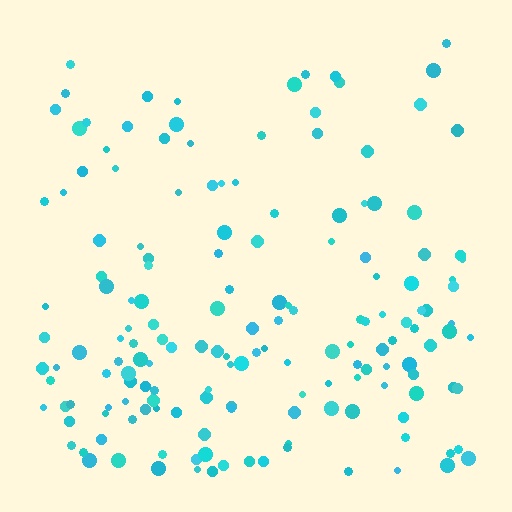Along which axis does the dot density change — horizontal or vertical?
Vertical.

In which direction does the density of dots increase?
From top to bottom, with the bottom side densest.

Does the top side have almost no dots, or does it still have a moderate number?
Still a moderate number, just noticeably fewer than the bottom.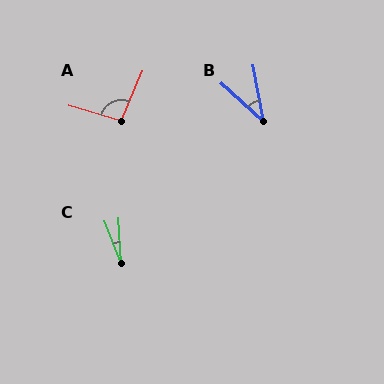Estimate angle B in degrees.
Approximately 37 degrees.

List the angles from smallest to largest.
C (17°), B (37°), A (96°).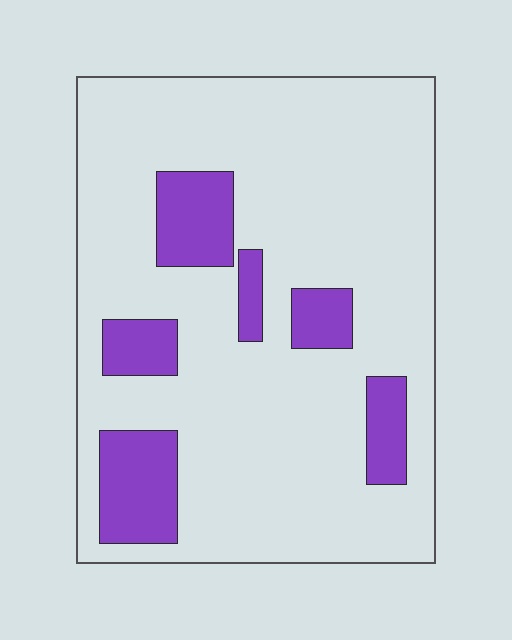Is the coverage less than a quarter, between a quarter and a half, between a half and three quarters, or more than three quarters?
Less than a quarter.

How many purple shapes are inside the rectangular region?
6.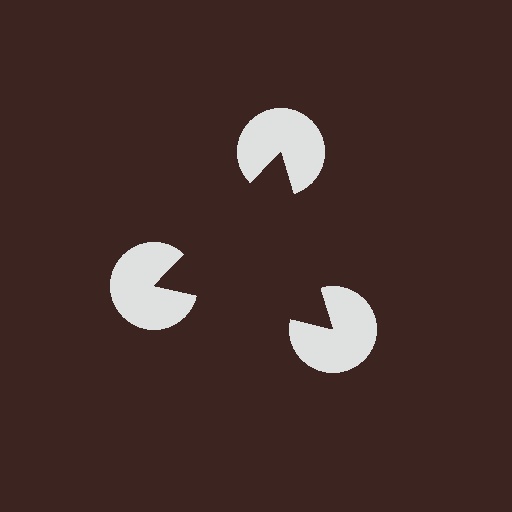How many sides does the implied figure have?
3 sides.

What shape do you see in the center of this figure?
An illusory triangle — its edges are inferred from the aligned wedge cuts in the pac-man discs, not physically drawn.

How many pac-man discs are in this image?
There are 3 — one at each vertex of the illusory triangle.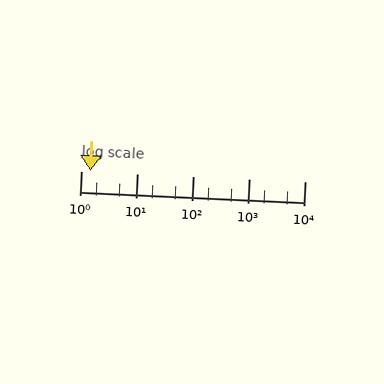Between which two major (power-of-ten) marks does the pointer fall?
The pointer is between 1 and 10.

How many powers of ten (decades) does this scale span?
The scale spans 4 decades, from 1 to 10000.